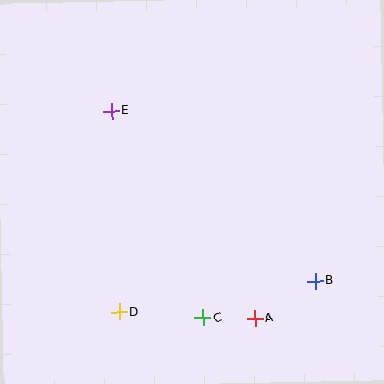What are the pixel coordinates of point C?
Point C is at (203, 318).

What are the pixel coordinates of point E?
Point E is at (111, 111).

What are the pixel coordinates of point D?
Point D is at (120, 312).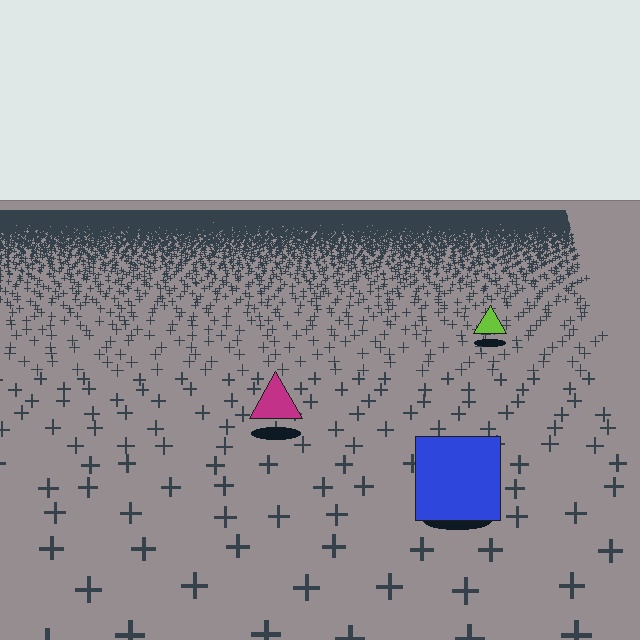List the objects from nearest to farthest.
From nearest to farthest: the blue square, the magenta triangle, the lime triangle.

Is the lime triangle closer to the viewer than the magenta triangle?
No. The magenta triangle is closer — you can tell from the texture gradient: the ground texture is coarser near it.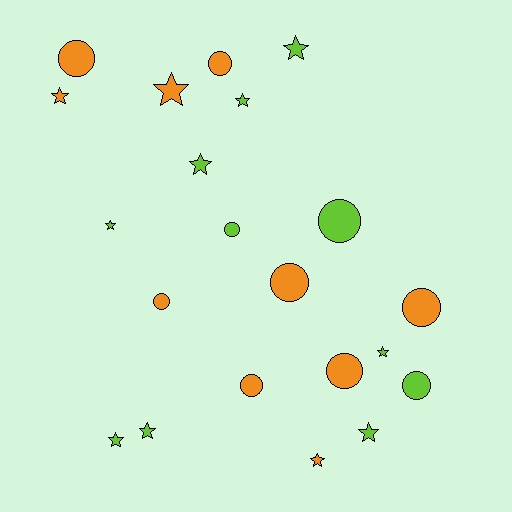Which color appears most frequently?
Lime, with 11 objects.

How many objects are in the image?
There are 21 objects.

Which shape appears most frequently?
Star, with 11 objects.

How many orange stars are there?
There are 3 orange stars.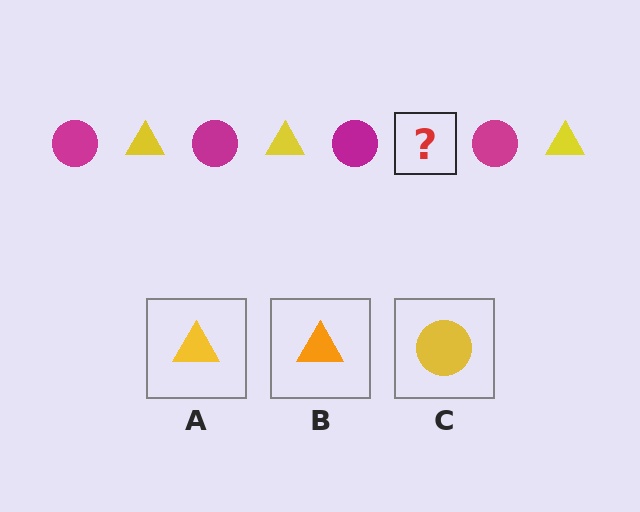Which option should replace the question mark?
Option A.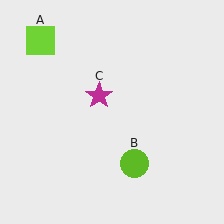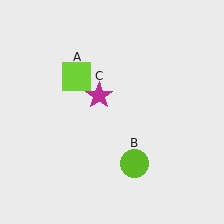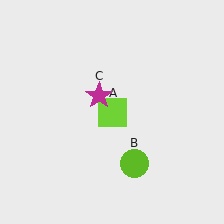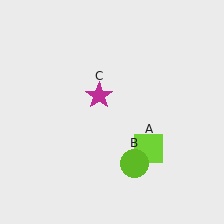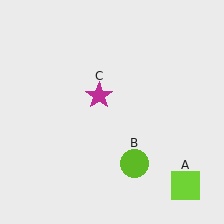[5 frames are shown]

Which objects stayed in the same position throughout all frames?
Lime circle (object B) and magenta star (object C) remained stationary.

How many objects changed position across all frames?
1 object changed position: lime square (object A).